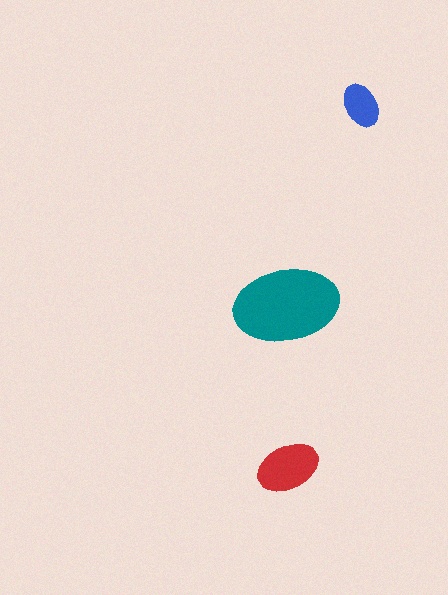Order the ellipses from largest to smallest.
the teal one, the red one, the blue one.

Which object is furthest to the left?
The teal ellipse is leftmost.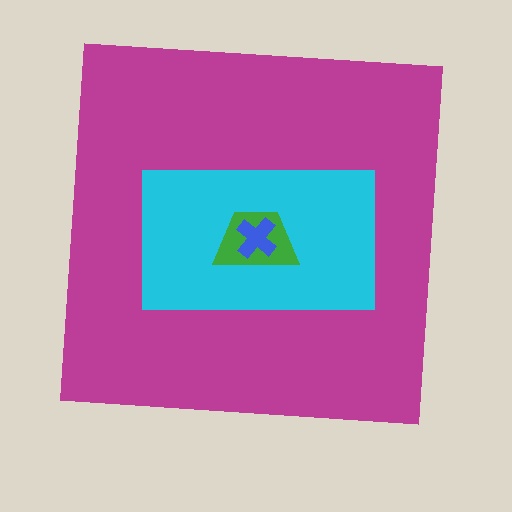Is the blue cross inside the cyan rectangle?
Yes.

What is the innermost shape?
The blue cross.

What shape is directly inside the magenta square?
The cyan rectangle.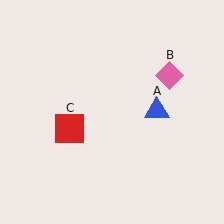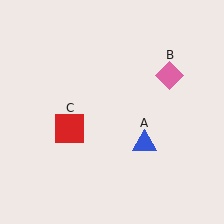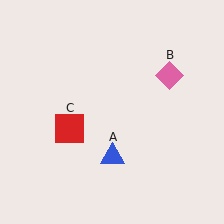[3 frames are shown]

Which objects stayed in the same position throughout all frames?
Pink diamond (object B) and red square (object C) remained stationary.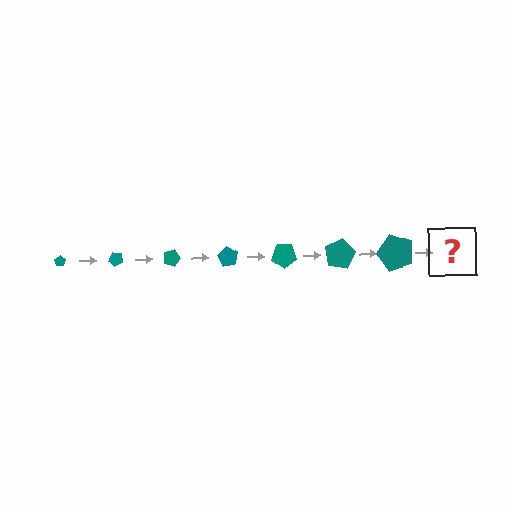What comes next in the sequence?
The next element should be a pentagon, larger than the previous one and rotated 315 degrees from the start.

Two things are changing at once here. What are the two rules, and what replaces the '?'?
The two rules are that the pentagon grows larger each step and it rotates 45 degrees each step. The '?' should be a pentagon, larger than the previous one and rotated 315 degrees from the start.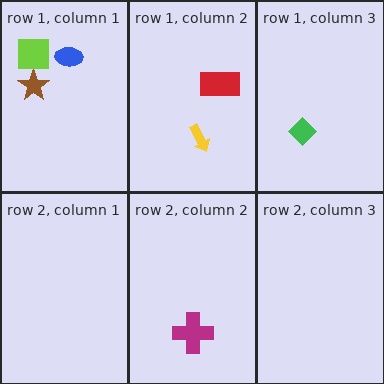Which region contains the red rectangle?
The row 1, column 2 region.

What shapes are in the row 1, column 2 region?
The red rectangle, the yellow arrow.